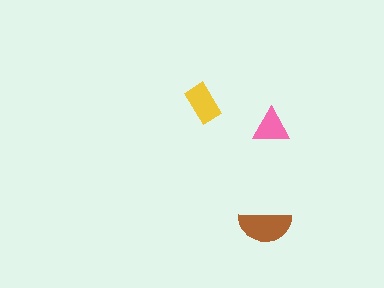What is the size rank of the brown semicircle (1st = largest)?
1st.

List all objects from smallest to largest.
The pink triangle, the yellow rectangle, the brown semicircle.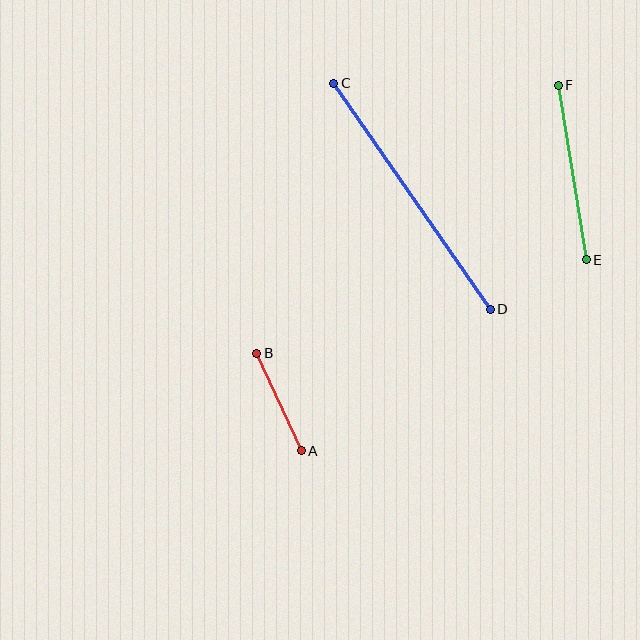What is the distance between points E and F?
The distance is approximately 177 pixels.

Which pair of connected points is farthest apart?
Points C and D are farthest apart.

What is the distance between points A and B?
The distance is approximately 107 pixels.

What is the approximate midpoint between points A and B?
The midpoint is at approximately (279, 402) pixels.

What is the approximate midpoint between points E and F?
The midpoint is at approximately (572, 173) pixels.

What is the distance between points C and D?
The distance is approximately 275 pixels.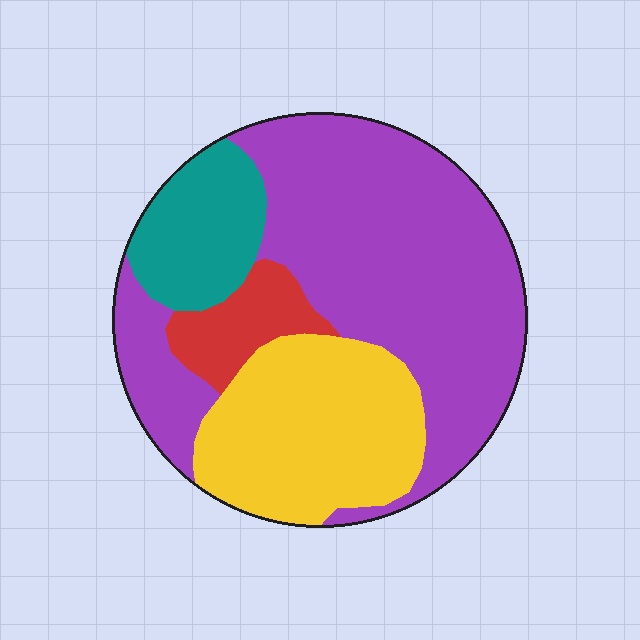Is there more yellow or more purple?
Purple.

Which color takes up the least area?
Red, at roughly 10%.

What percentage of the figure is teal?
Teal covers 13% of the figure.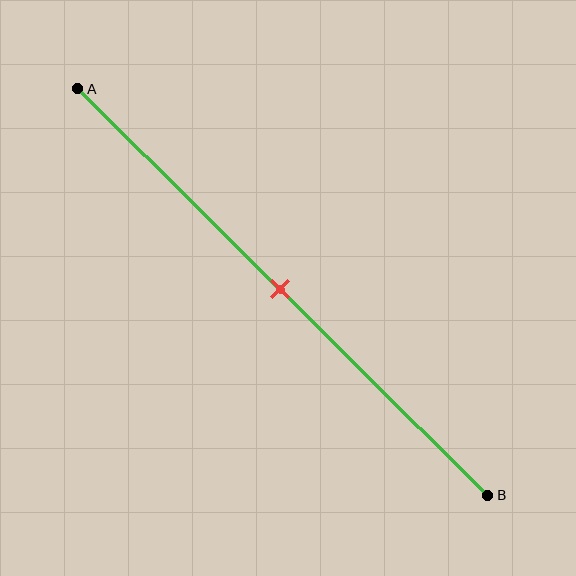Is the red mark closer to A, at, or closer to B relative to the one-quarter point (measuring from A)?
The red mark is closer to point B than the one-quarter point of segment AB.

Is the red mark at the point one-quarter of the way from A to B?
No, the mark is at about 50% from A, not at the 25% one-quarter point.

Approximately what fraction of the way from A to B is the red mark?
The red mark is approximately 50% of the way from A to B.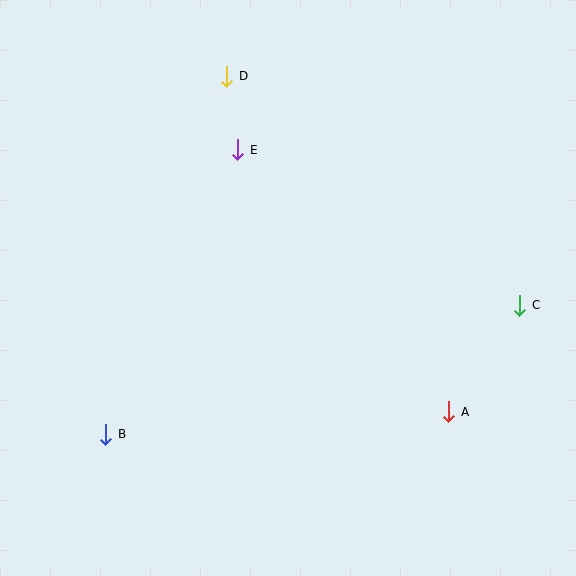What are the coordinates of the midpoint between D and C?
The midpoint between D and C is at (373, 191).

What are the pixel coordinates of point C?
Point C is at (520, 305).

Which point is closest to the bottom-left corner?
Point B is closest to the bottom-left corner.